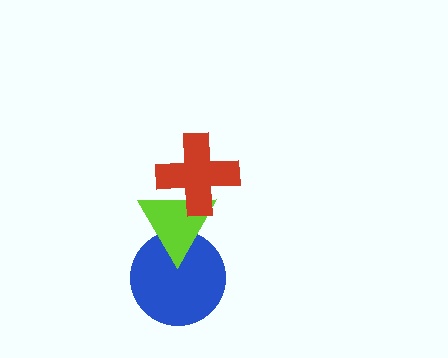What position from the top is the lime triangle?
The lime triangle is 2nd from the top.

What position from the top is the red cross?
The red cross is 1st from the top.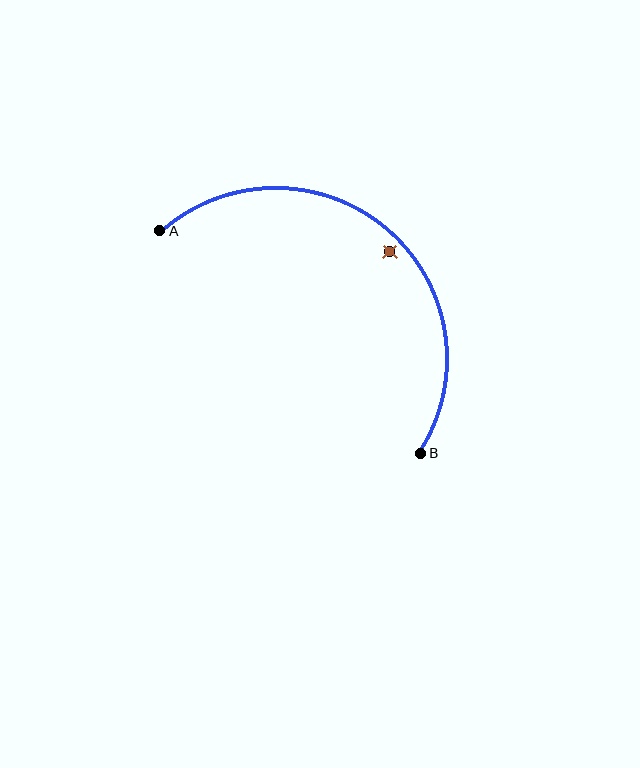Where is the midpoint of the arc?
The arc midpoint is the point on the curve farthest from the straight line joining A and B. It sits above and to the right of that line.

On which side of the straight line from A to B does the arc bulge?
The arc bulges above and to the right of the straight line connecting A and B.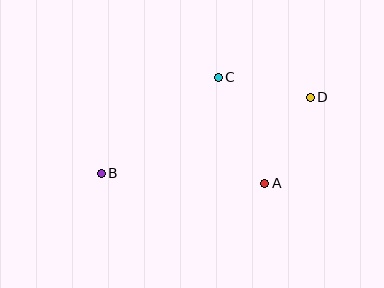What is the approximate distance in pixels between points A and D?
The distance between A and D is approximately 97 pixels.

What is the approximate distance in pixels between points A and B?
The distance between A and B is approximately 164 pixels.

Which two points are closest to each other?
Points C and D are closest to each other.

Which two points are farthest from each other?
Points B and D are farthest from each other.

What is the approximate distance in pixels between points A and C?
The distance between A and C is approximately 116 pixels.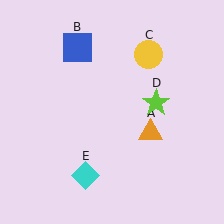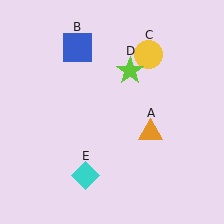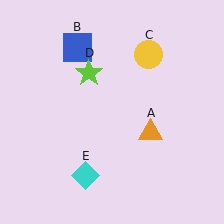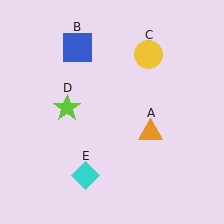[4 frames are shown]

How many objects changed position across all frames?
1 object changed position: lime star (object D).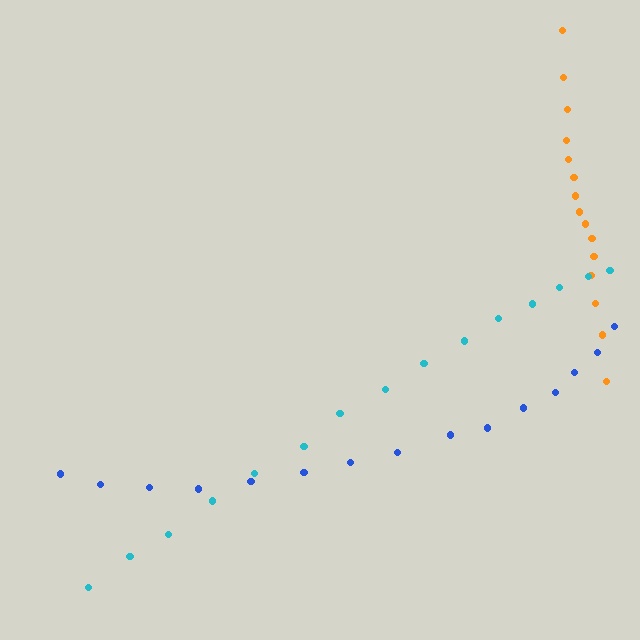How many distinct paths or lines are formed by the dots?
There are 3 distinct paths.